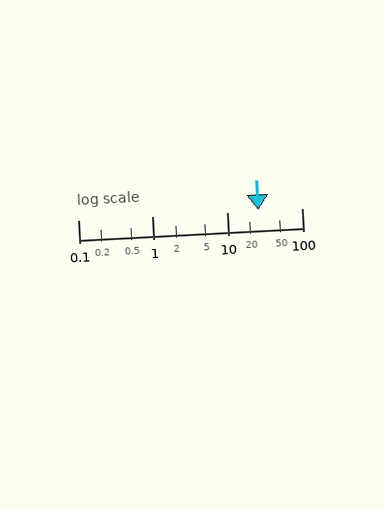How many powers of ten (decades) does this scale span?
The scale spans 3 decades, from 0.1 to 100.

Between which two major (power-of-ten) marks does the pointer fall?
The pointer is between 10 and 100.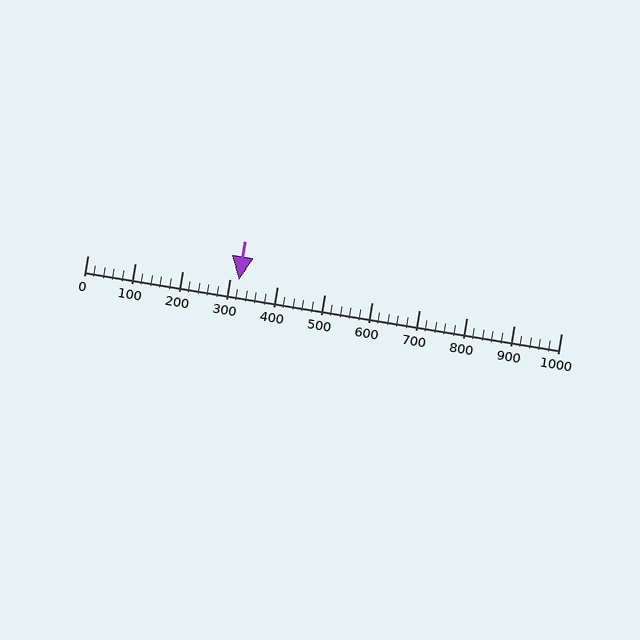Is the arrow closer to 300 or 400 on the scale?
The arrow is closer to 300.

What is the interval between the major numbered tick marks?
The major tick marks are spaced 100 units apart.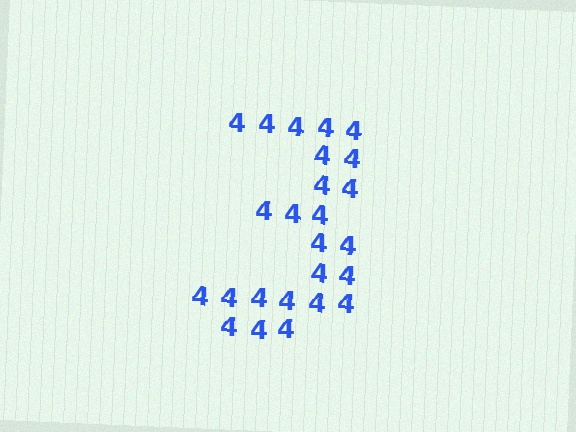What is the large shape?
The large shape is the digit 3.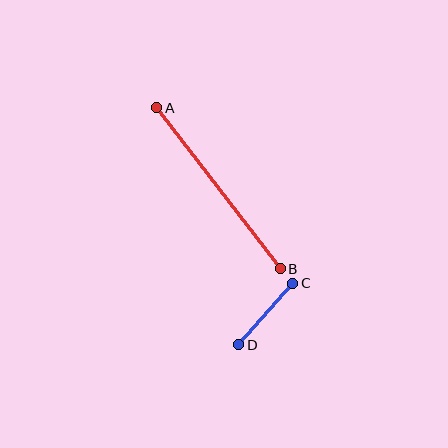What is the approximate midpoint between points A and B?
The midpoint is at approximately (219, 188) pixels.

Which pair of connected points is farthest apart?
Points A and B are farthest apart.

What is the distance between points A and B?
The distance is approximately 203 pixels.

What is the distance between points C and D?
The distance is approximately 82 pixels.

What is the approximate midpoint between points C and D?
The midpoint is at approximately (266, 314) pixels.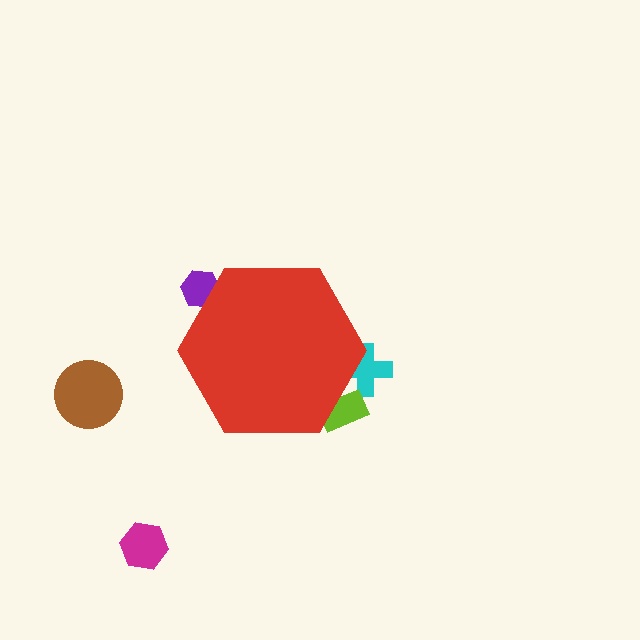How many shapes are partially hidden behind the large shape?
3 shapes are partially hidden.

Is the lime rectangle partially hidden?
Yes, the lime rectangle is partially hidden behind the red hexagon.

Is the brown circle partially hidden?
No, the brown circle is fully visible.